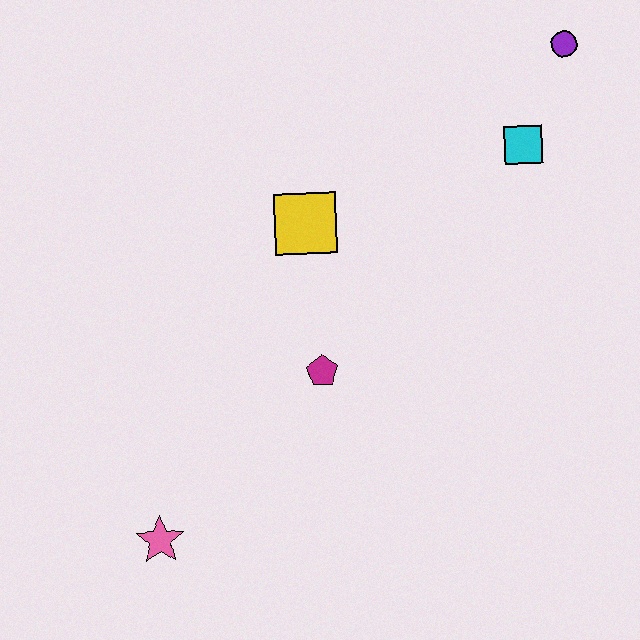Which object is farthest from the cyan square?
The pink star is farthest from the cyan square.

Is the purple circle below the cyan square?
No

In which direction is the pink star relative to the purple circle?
The pink star is below the purple circle.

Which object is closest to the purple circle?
The cyan square is closest to the purple circle.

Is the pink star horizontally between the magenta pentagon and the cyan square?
No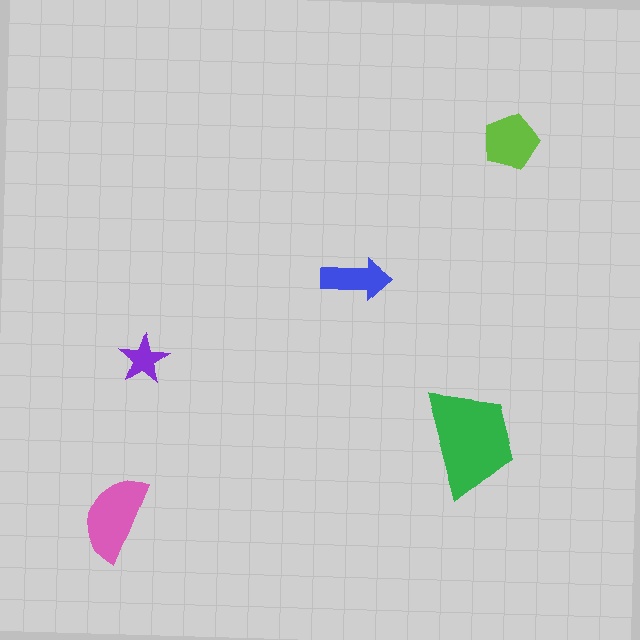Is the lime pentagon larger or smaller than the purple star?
Larger.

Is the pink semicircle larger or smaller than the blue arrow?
Larger.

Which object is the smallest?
The purple star.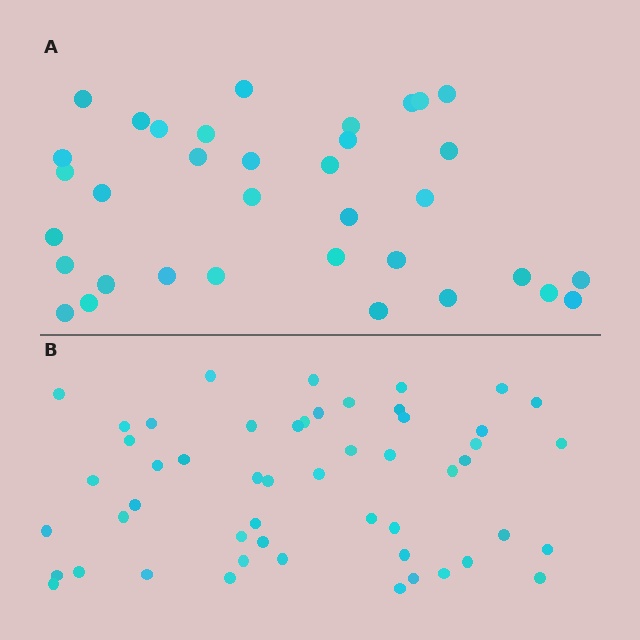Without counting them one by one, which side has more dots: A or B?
Region B (the bottom region) has more dots.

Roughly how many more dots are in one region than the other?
Region B has approximately 15 more dots than region A.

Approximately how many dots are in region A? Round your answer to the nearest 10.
About 40 dots. (The exact count is 35, which rounds to 40.)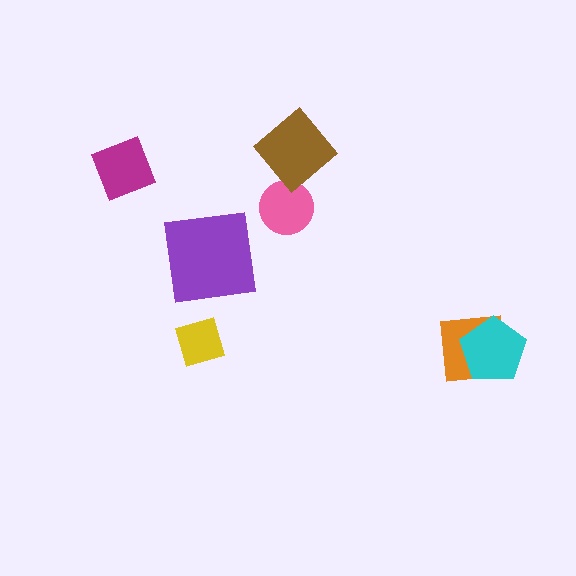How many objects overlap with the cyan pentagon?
1 object overlaps with the cyan pentagon.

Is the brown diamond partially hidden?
No, no other shape covers it.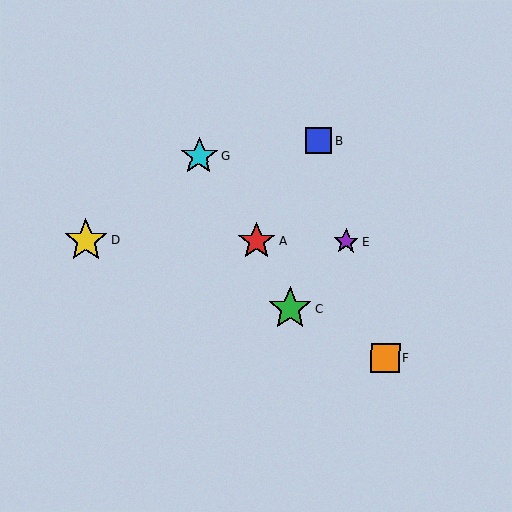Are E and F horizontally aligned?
No, E is at y≈242 and F is at y≈358.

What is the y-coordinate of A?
Object A is at y≈241.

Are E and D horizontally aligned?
Yes, both are at y≈242.